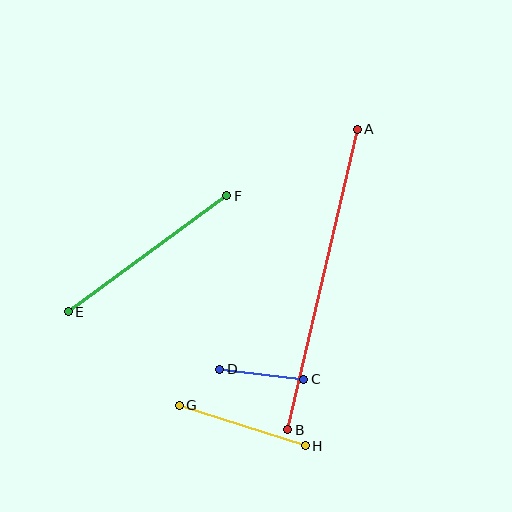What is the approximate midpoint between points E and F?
The midpoint is at approximately (148, 254) pixels.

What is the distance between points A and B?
The distance is approximately 308 pixels.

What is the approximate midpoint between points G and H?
The midpoint is at approximately (242, 426) pixels.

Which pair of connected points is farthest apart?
Points A and B are farthest apart.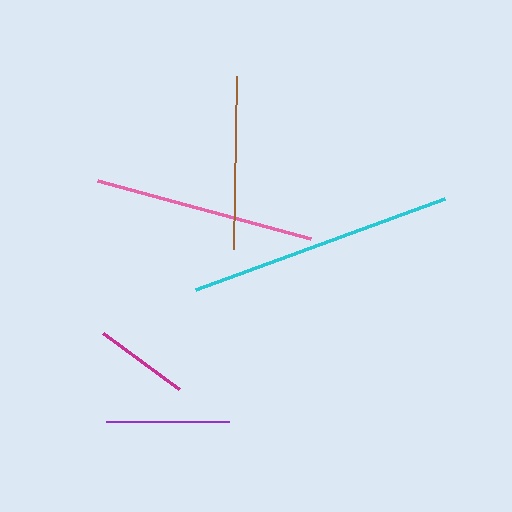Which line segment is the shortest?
The magenta line is the shortest at approximately 95 pixels.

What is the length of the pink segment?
The pink segment is approximately 221 pixels long.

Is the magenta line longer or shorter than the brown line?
The brown line is longer than the magenta line.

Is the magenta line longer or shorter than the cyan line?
The cyan line is longer than the magenta line.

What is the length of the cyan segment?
The cyan segment is approximately 265 pixels long.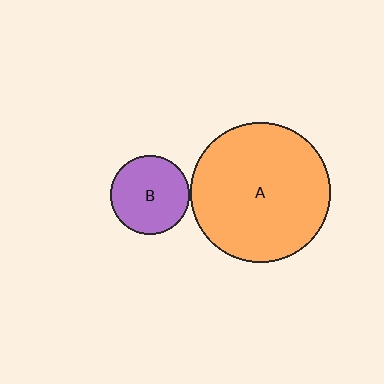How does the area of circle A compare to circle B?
Approximately 3.1 times.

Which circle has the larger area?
Circle A (orange).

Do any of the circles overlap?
No, none of the circles overlap.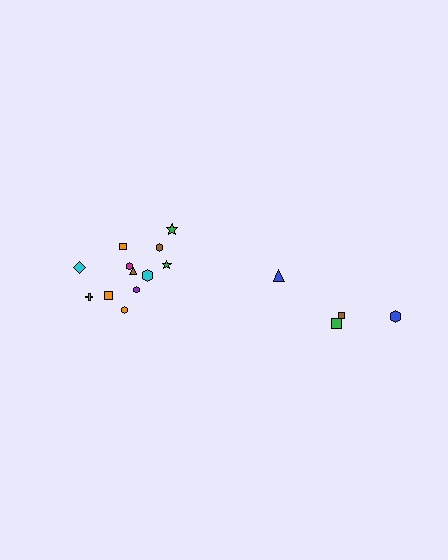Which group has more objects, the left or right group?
The left group.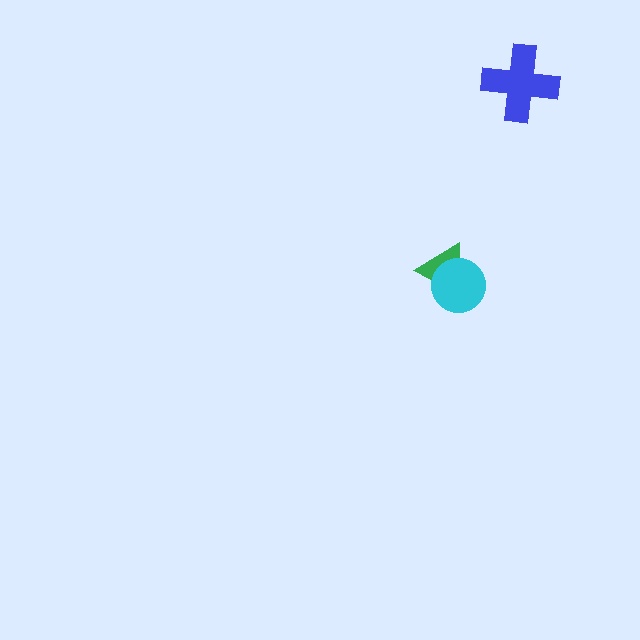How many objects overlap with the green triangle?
1 object overlaps with the green triangle.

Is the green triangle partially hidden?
Yes, it is partially covered by another shape.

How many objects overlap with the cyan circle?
1 object overlaps with the cyan circle.